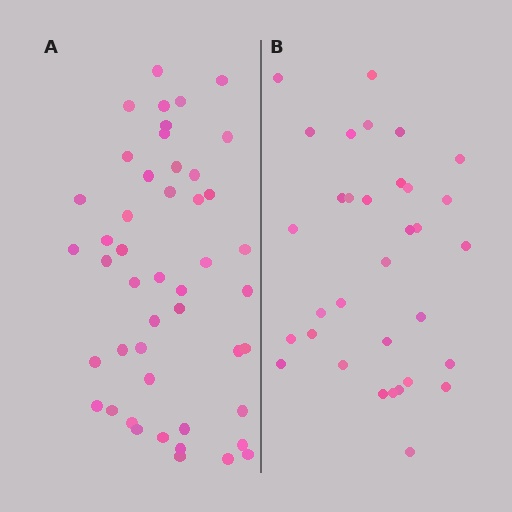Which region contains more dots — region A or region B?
Region A (the left region) has more dots.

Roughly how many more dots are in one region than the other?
Region A has approximately 15 more dots than region B.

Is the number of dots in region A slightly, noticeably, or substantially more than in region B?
Region A has noticeably more, but not dramatically so. The ratio is roughly 1.4 to 1.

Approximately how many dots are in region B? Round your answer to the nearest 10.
About 30 dots. (The exact count is 33, which rounds to 30.)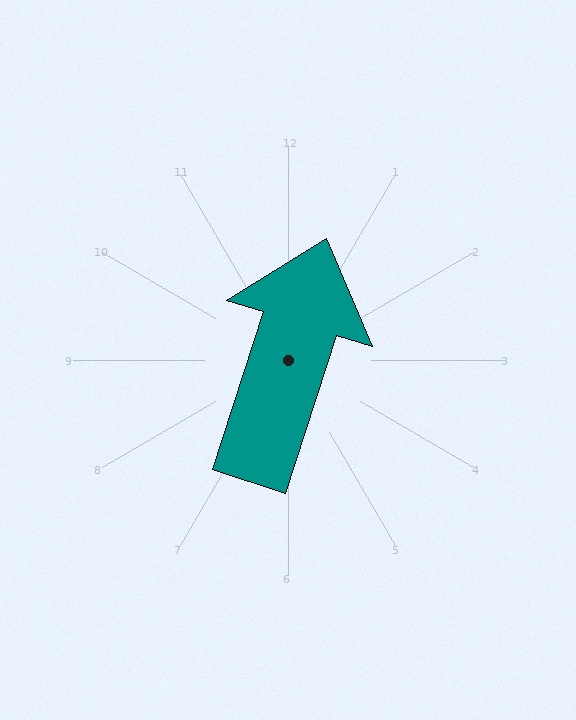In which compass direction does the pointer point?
North.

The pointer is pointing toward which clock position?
Roughly 1 o'clock.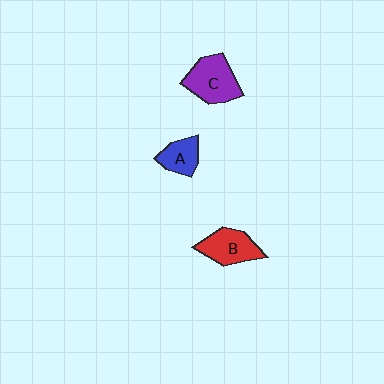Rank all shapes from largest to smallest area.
From largest to smallest: C (purple), B (red), A (blue).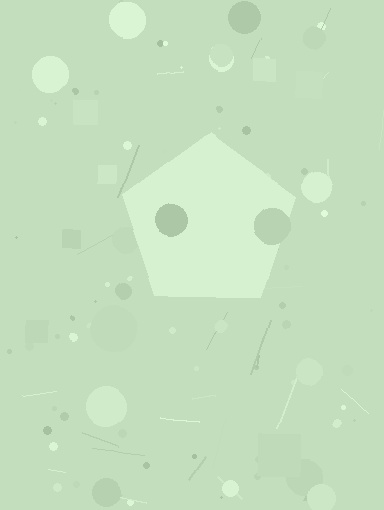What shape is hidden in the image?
A pentagon is hidden in the image.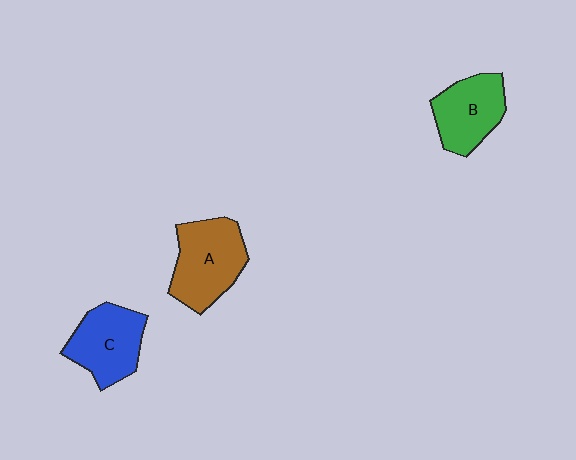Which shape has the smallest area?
Shape B (green).